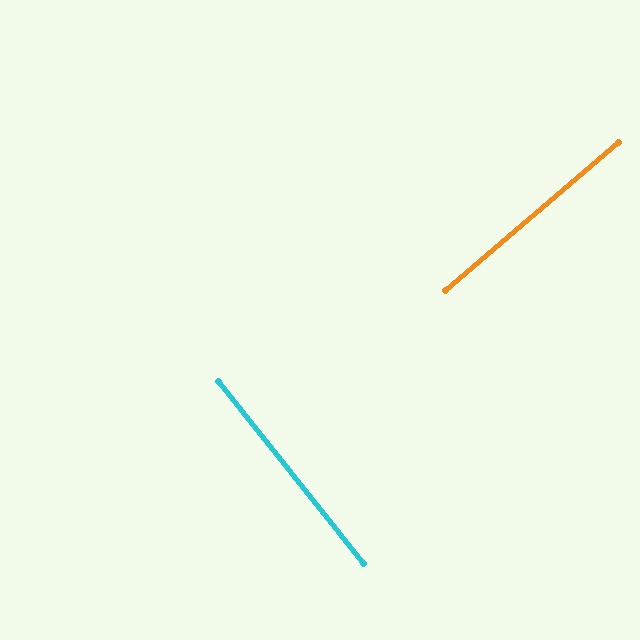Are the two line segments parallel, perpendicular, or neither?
Perpendicular — they meet at approximately 88°.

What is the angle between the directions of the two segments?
Approximately 88 degrees.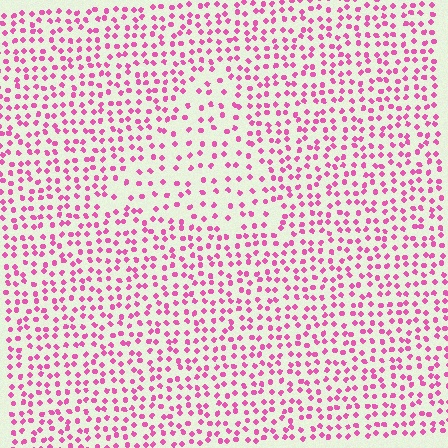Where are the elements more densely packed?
The elements are more densely packed outside the triangle boundary.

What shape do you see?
I see a triangle.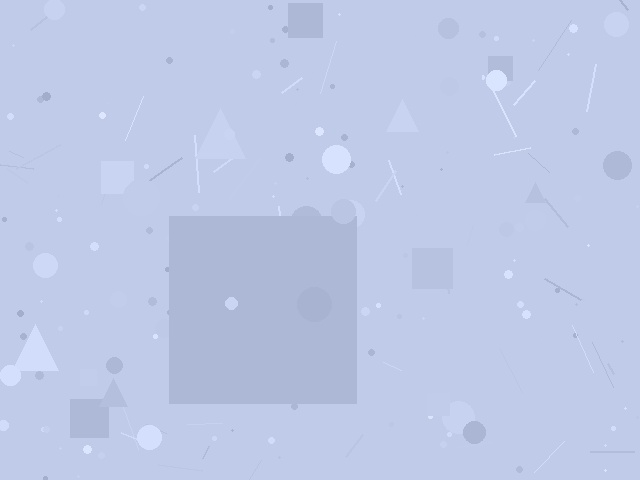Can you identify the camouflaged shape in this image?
The camouflaged shape is a square.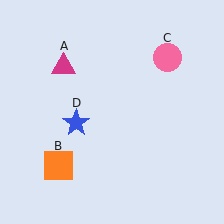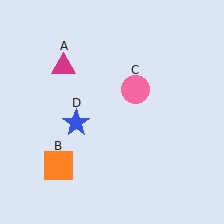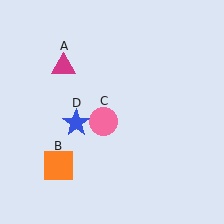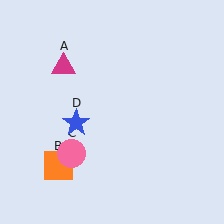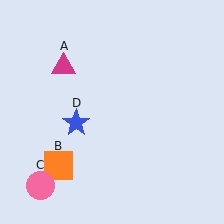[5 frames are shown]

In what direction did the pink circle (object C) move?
The pink circle (object C) moved down and to the left.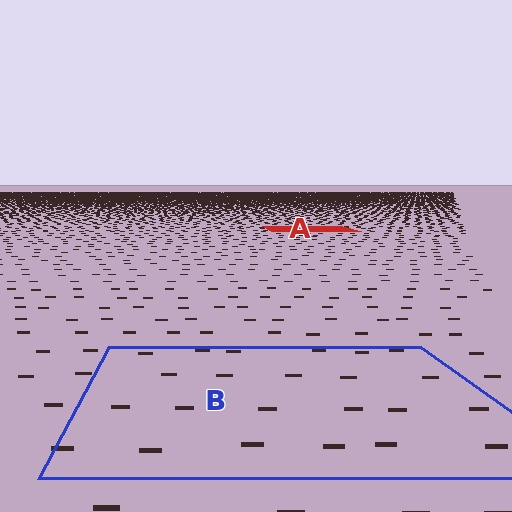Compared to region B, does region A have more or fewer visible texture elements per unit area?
Region A has more texture elements per unit area — they are packed more densely because it is farther away.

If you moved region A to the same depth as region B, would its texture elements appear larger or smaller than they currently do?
They would appear larger. At a closer depth, the same texture elements are projected at a bigger on-screen size.